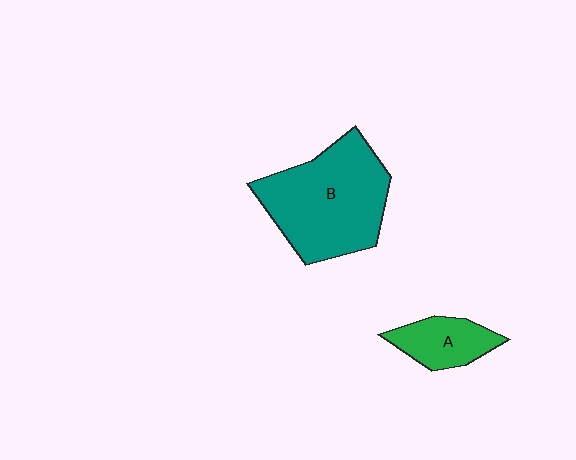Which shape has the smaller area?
Shape A (green).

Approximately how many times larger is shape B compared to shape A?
Approximately 2.7 times.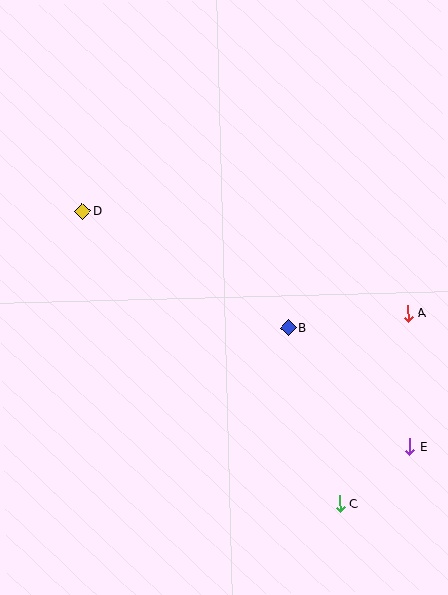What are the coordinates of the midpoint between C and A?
The midpoint between C and A is at (374, 409).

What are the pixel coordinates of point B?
Point B is at (288, 328).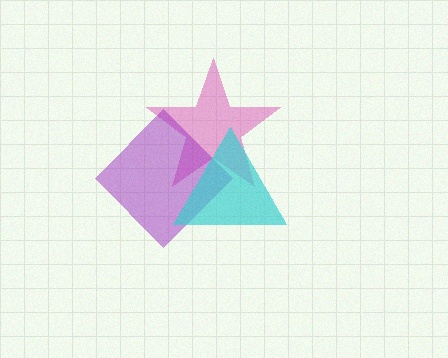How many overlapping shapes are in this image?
There are 3 overlapping shapes in the image.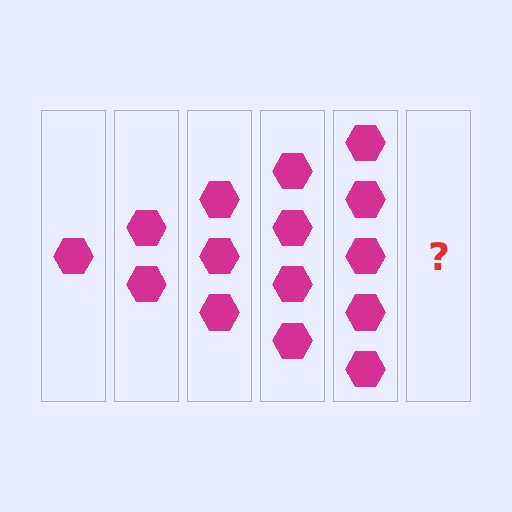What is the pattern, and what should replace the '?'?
The pattern is that each step adds one more hexagon. The '?' should be 6 hexagons.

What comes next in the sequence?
The next element should be 6 hexagons.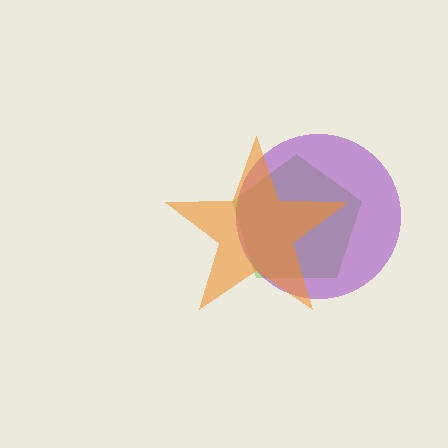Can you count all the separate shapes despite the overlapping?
Yes, there are 3 separate shapes.